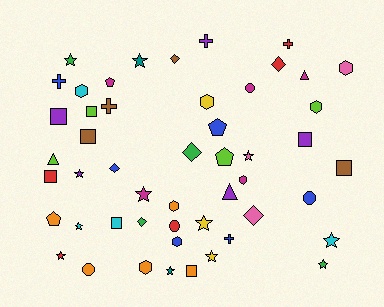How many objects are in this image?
There are 50 objects.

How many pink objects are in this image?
There are 3 pink objects.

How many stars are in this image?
There are 12 stars.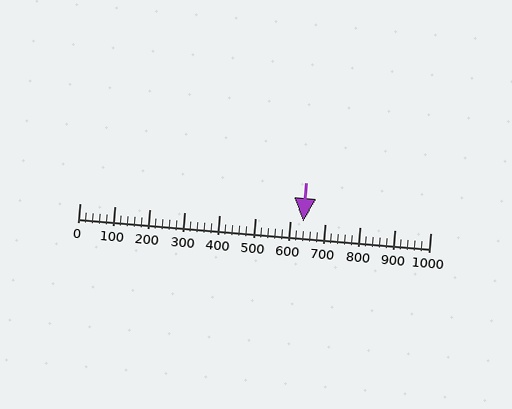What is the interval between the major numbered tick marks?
The major tick marks are spaced 100 units apart.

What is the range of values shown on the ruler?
The ruler shows values from 0 to 1000.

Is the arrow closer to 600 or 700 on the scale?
The arrow is closer to 600.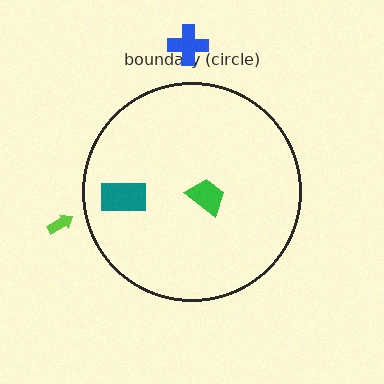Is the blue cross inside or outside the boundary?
Outside.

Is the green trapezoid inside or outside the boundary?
Inside.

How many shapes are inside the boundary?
2 inside, 2 outside.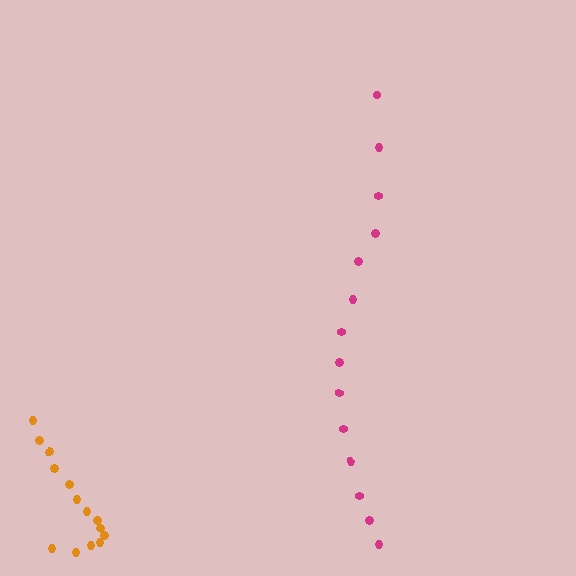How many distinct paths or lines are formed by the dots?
There are 2 distinct paths.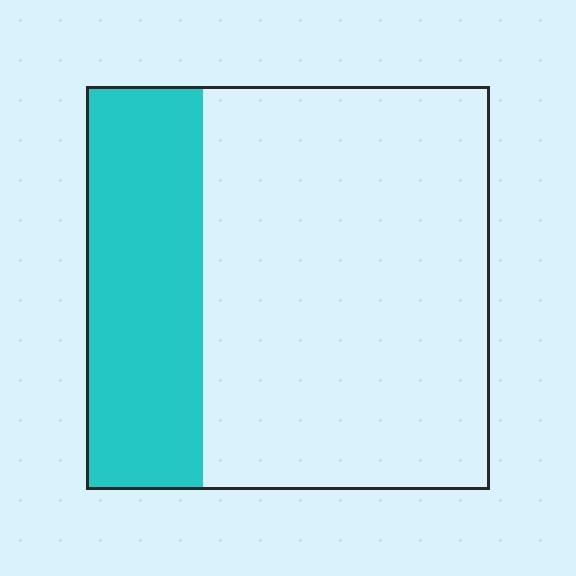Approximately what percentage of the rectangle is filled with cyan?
Approximately 30%.